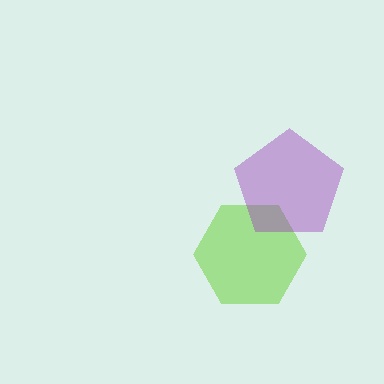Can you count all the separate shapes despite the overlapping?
Yes, there are 2 separate shapes.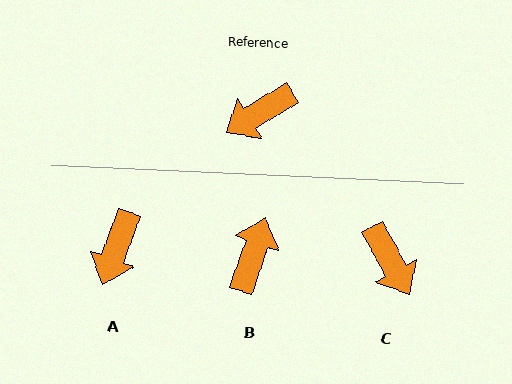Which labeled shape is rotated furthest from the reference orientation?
B, about 140 degrees away.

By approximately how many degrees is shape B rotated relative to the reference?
Approximately 140 degrees clockwise.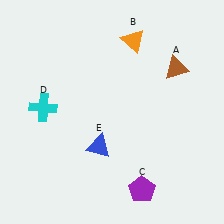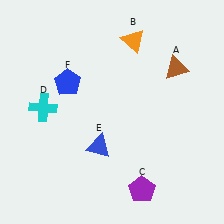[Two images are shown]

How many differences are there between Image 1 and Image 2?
There is 1 difference between the two images.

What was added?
A blue pentagon (F) was added in Image 2.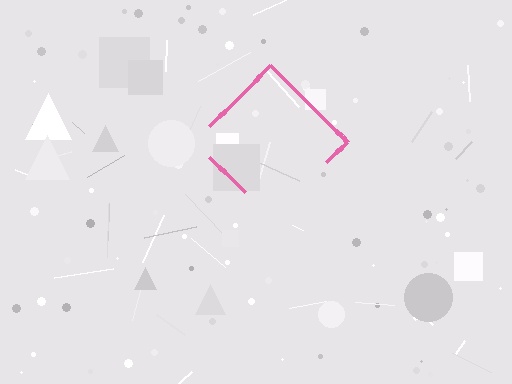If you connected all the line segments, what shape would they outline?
They would outline a diamond.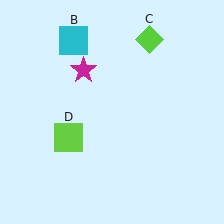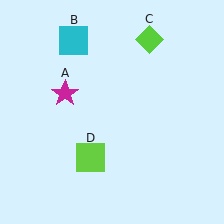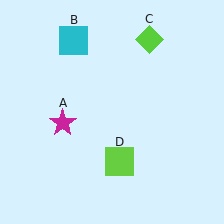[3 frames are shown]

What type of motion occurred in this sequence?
The magenta star (object A), lime square (object D) rotated counterclockwise around the center of the scene.